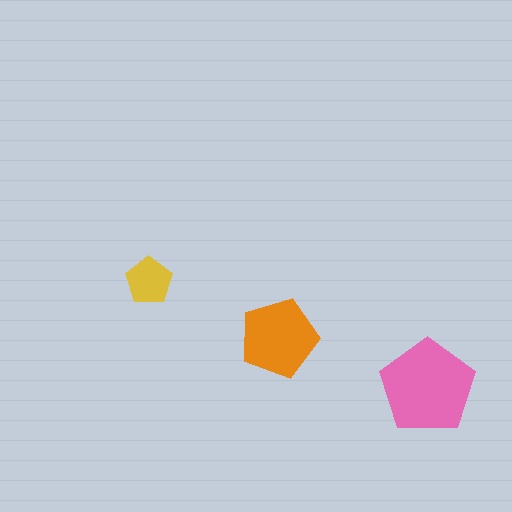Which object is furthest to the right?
The pink pentagon is rightmost.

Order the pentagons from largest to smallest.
the pink one, the orange one, the yellow one.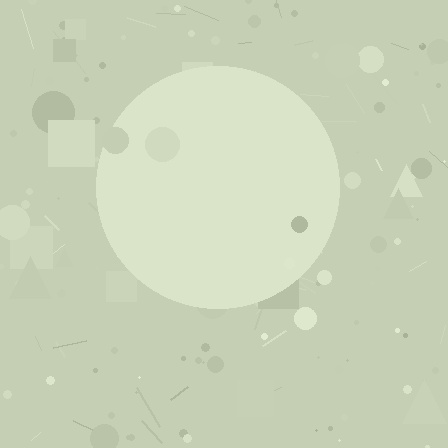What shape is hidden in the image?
A circle is hidden in the image.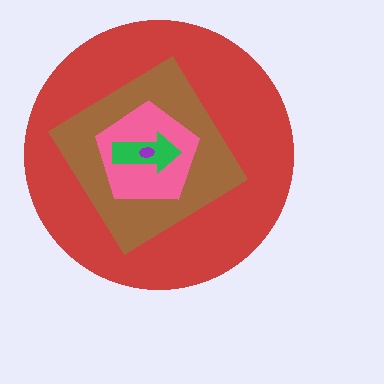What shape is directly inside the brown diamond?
The pink pentagon.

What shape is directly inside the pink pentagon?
The green arrow.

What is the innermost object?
The purple ellipse.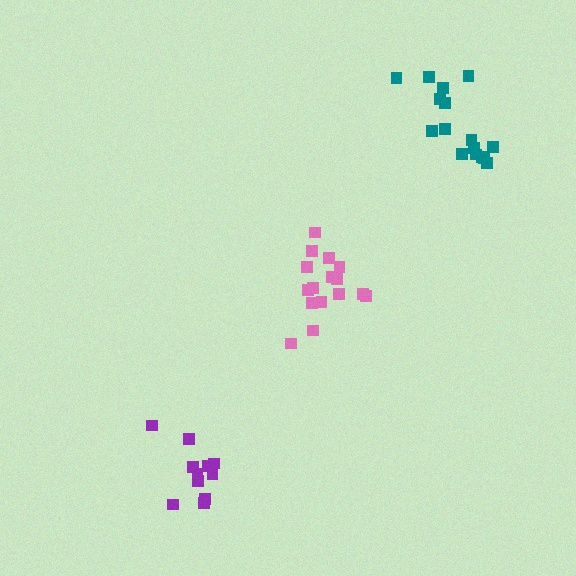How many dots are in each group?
Group 1: 16 dots, Group 2: 11 dots, Group 3: 16 dots (43 total).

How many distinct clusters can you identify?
There are 3 distinct clusters.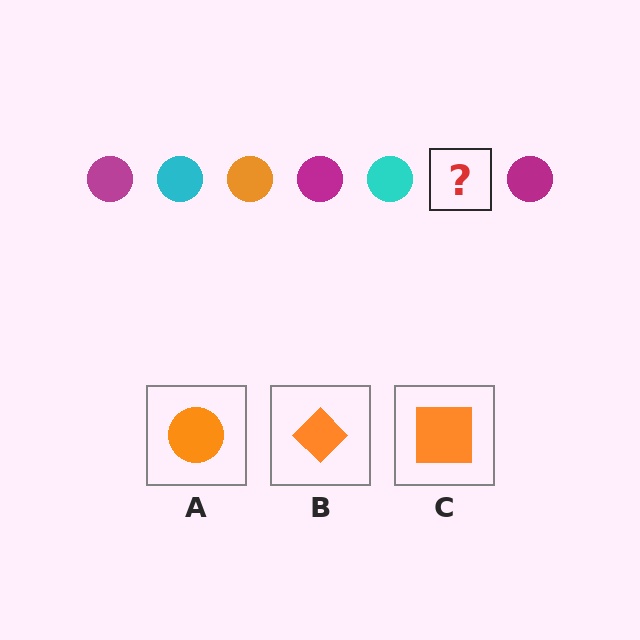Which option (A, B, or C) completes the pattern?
A.